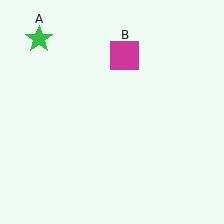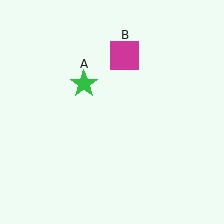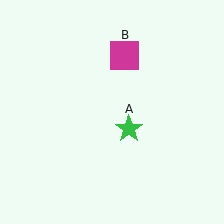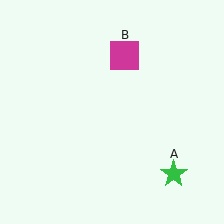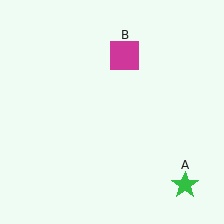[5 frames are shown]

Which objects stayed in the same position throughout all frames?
Magenta square (object B) remained stationary.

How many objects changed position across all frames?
1 object changed position: green star (object A).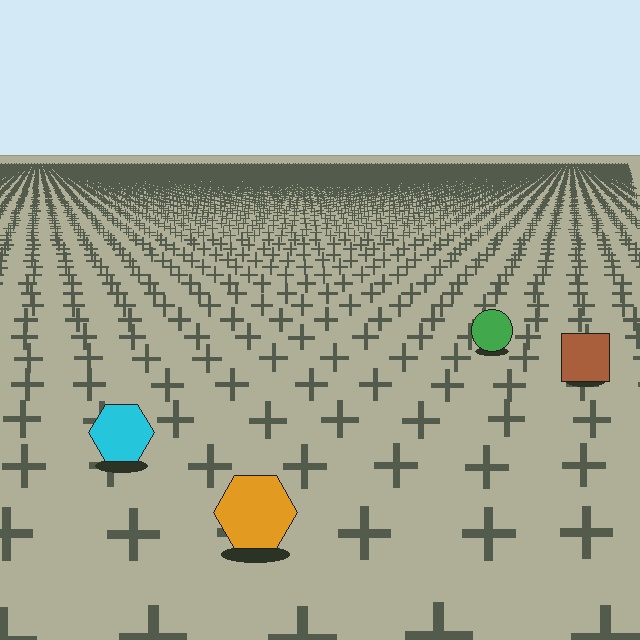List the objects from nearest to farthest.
From nearest to farthest: the orange hexagon, the cyan hexagon, the brown square, the green circle.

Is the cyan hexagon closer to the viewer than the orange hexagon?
No. The orange hexagon is closer — you can tell from the texture gradient: the ground texture is coarser near it.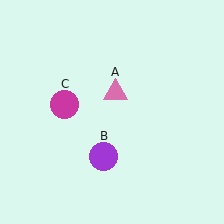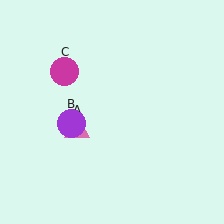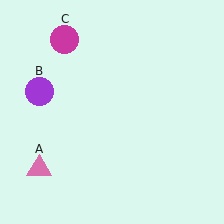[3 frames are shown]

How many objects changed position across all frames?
3 objects changed position: pink triangle (object A), purple circle (object B), magenta circle (object C).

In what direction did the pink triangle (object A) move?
The pink triangle (object A) moved down and to the left.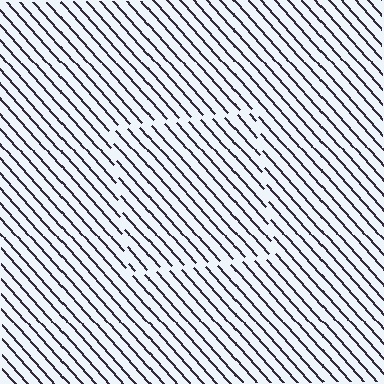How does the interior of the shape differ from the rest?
The interior of the shape contains the same grating, shifted by half a period — the contour is defined by the phase discontinuity where line-ends from the inner and outer gratings abut.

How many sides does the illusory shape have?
4 sides — the line-ends trace a square.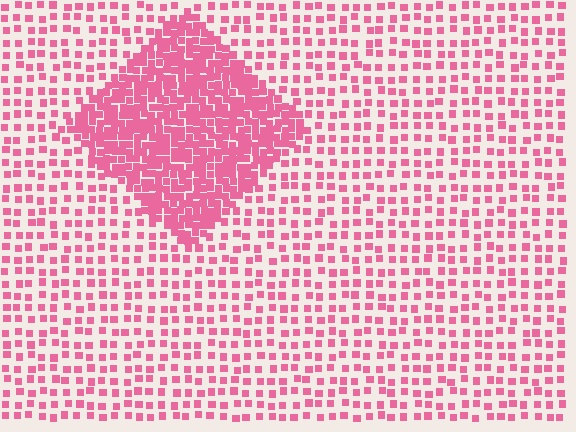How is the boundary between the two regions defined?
The boundary is defined by a change in element density (approximately 2.7x ratio). All elements are the same color, size, and shape.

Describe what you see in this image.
The image contains small pink elements arranged at two different densities. A diamond-shaped region is visible where the elements are more densely packed than the surrounding area.